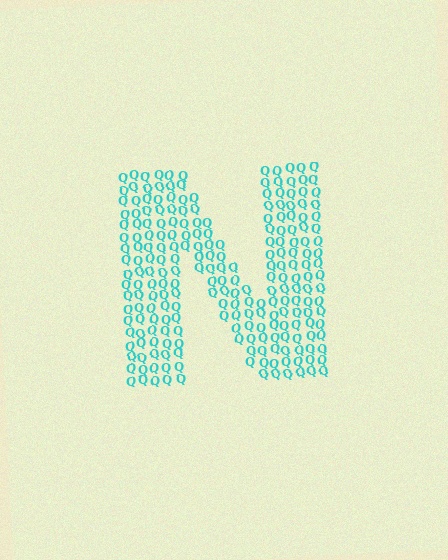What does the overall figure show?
The overall figure shows the letter N.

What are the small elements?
The small elements are letter Q's.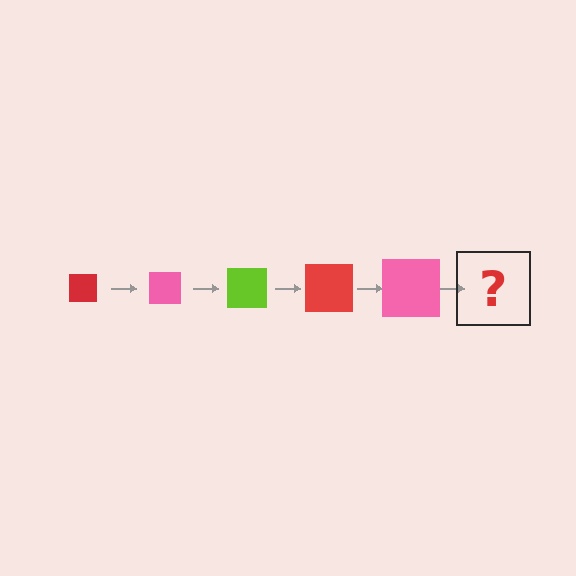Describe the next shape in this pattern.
It should be a lime square, larger than the previous one.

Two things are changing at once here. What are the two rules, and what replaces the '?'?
The two rules are that the square grows larger each step and the color cycles through red, pink, and lime. The '?' should be a lime square, larger than the previous one.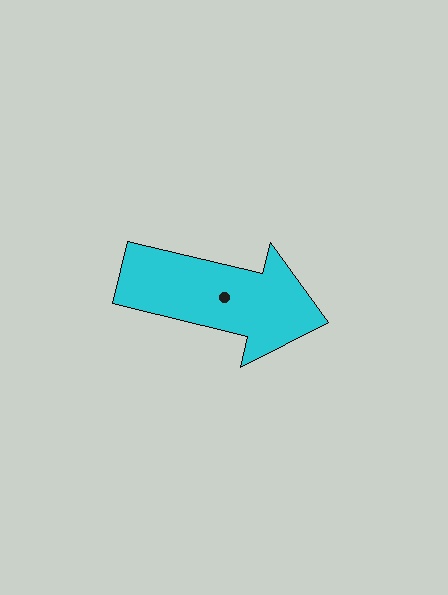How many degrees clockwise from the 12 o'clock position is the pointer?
Approximately 103 degrees.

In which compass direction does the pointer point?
East.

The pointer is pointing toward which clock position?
Roughly 3 o'clock.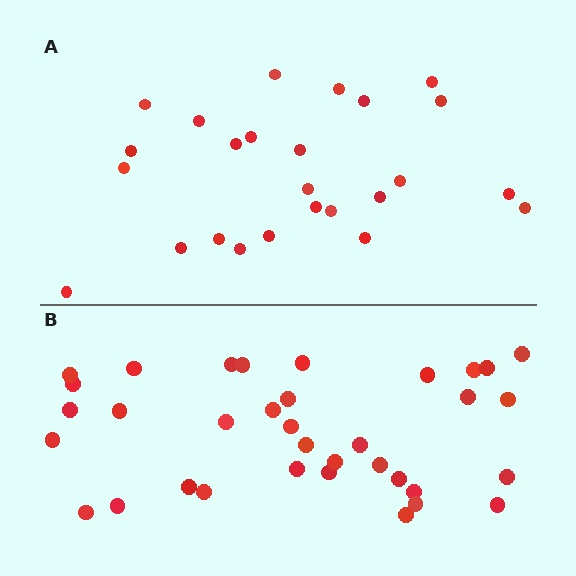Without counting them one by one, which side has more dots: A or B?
Region B (the bottom region) has more dots.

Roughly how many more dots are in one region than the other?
Region B has roughly 10 or so more dots than region A.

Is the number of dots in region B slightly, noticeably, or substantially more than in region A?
Region B has noticeably more, but not dramatically so. The ratio is roughly 1.4 to 1.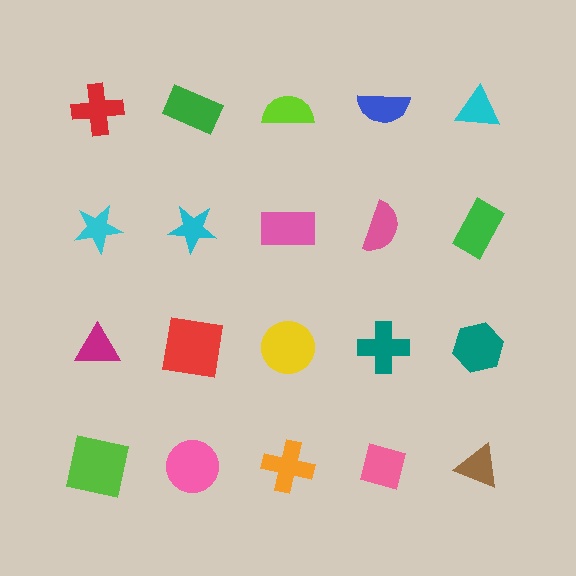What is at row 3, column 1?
A magenta triangle.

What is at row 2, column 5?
A green rectangle.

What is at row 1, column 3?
A lime semicircle.